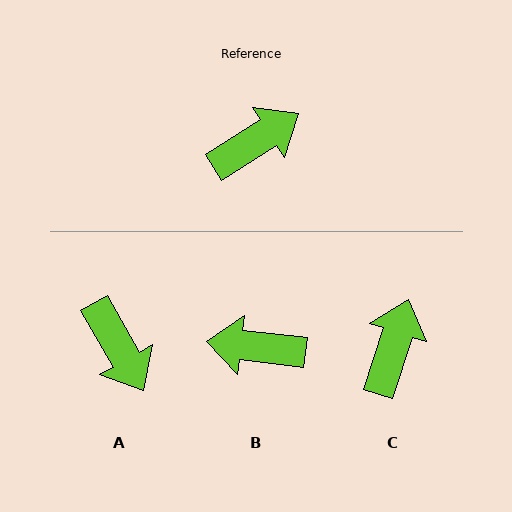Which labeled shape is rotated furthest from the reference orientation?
B, about 141 degrees away.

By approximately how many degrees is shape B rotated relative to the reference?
Approximately 141 degrees counter-clockwise.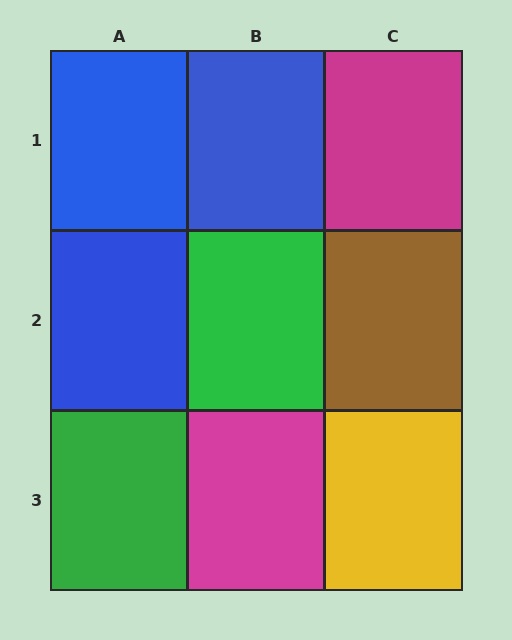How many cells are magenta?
2 cells are magenta.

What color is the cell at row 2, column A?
Blue.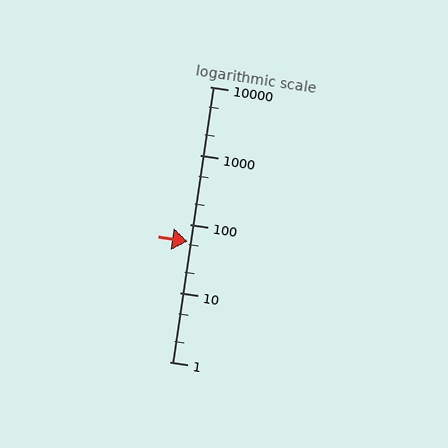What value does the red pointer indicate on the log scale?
The pointer indicates approximately 56.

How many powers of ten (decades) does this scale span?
The scale spans 4 decades, from 1 to 10000.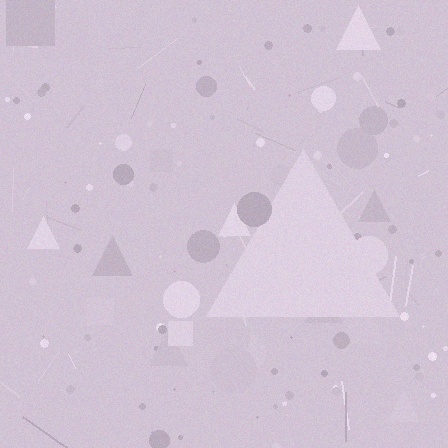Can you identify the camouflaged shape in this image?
The camouflaged shape is a triangle.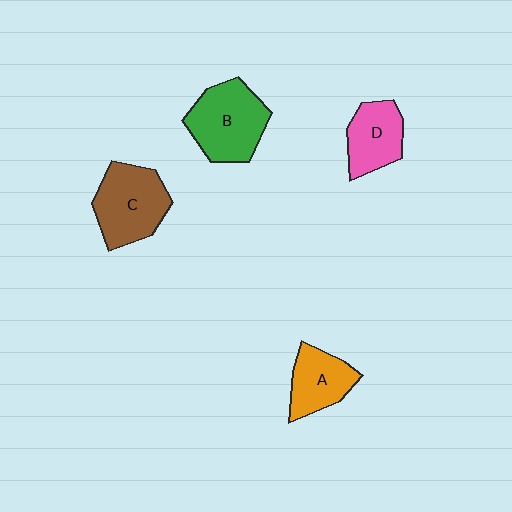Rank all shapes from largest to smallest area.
From largest to smallest: B (green), C (brown), D (pink), A (orange).